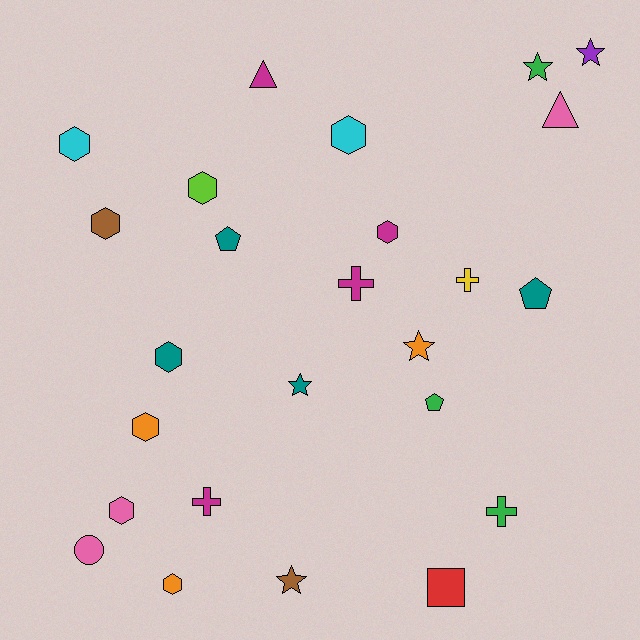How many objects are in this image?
There are 25 objects.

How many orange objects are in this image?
There are 3 orange objects.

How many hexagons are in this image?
There are 9 hexagons.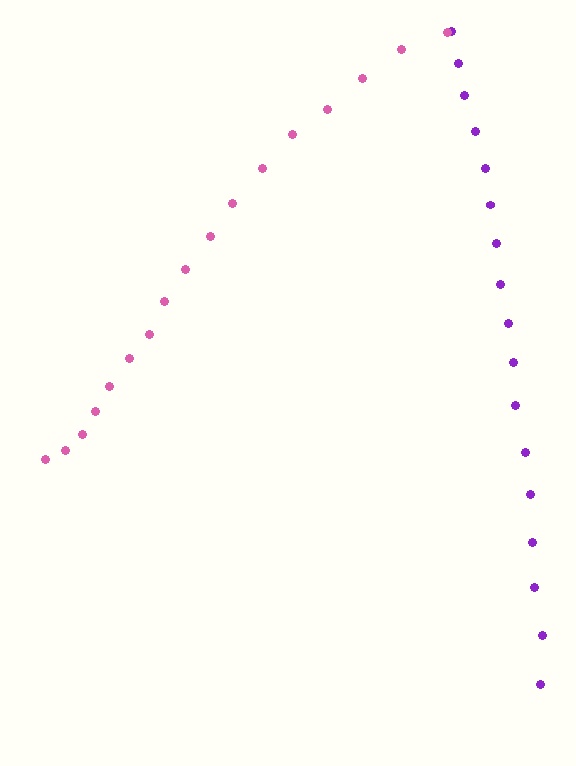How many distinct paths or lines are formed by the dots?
There are 2 distinct paths.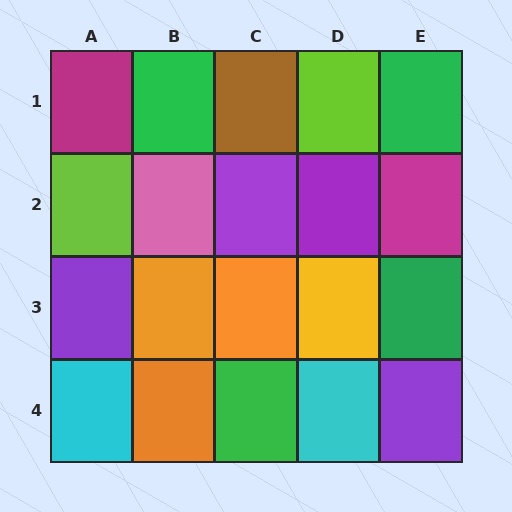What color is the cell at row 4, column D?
Cyan.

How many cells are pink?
1 cell is pink.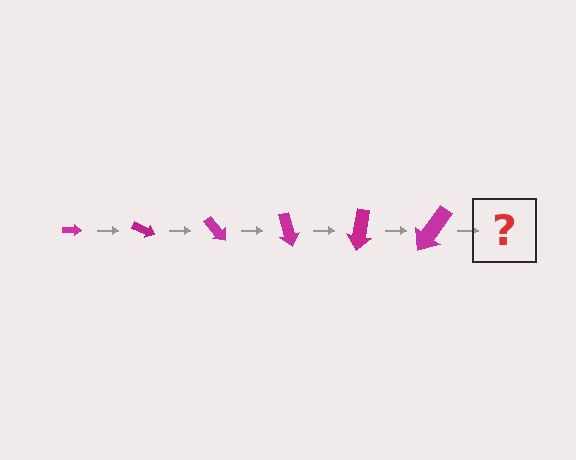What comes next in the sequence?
The next element should be an arrow, larger than the previous one and rotated 150 degrees from the start.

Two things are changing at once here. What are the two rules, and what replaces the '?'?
The two rules are that the arrow grows larger each step and it rotates 25 degrees each step. The '?' should be an arrow, larger than the previous one and rotated 150 degrees from the start.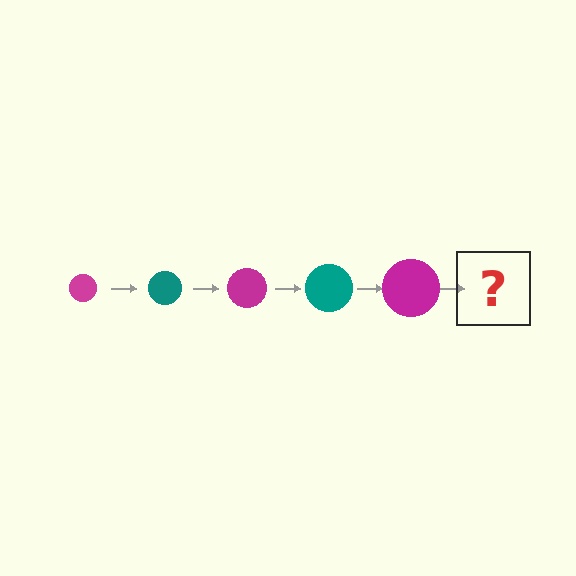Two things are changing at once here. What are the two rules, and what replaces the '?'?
The two rules are that the circle grows larger each step and the color cycles through magenta and teal. The '?' should be a teal circle, larger than the previous one.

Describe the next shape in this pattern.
It should be a teal circle, larger than the previous one.